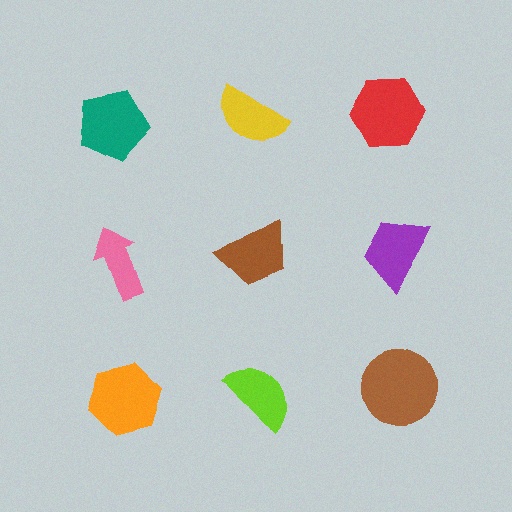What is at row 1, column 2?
A yellow semicircle.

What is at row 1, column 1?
A teal pentagon.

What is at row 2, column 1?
A pink arrow.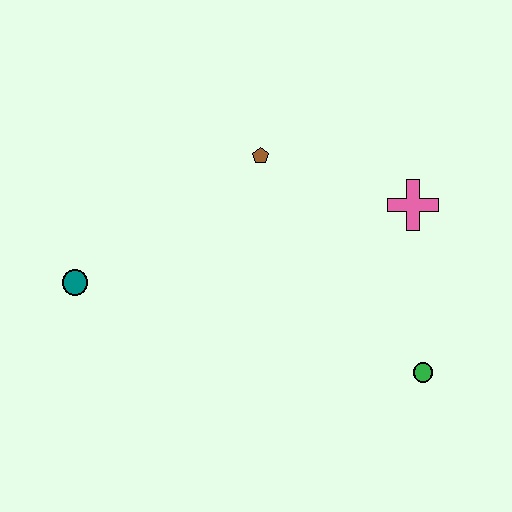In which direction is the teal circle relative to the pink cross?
The teal circle is to the left of the pink cross.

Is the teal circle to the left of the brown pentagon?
Yes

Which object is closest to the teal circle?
The brown pentagon is closest to the teal circle.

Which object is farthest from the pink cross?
The teal circle is farthest from the pink cross.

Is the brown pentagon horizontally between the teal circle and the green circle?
Yes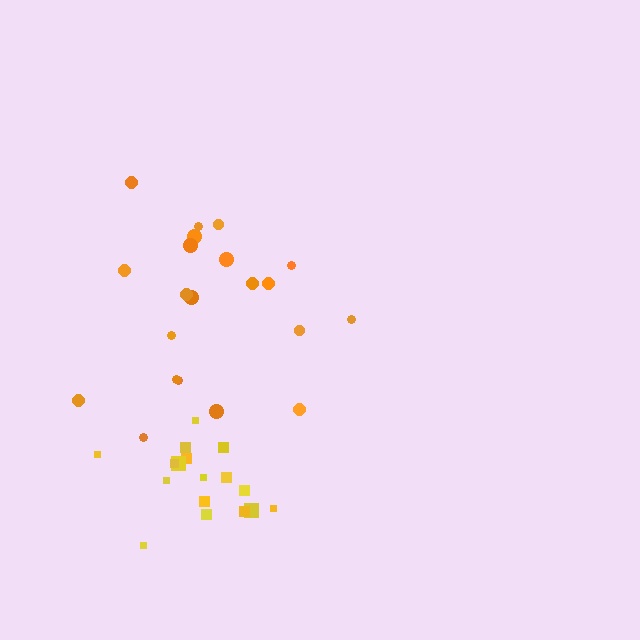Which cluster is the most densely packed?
Yellow.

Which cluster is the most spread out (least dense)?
Orange.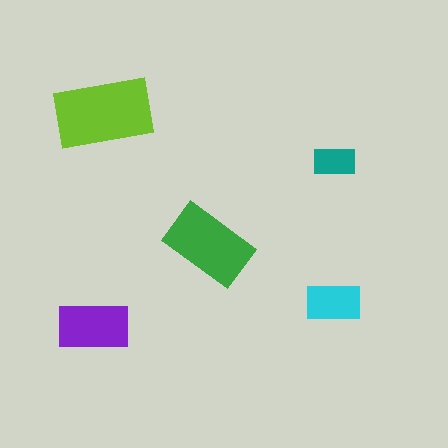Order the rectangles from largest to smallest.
the lime one, the green one, the purple one, the cyan one, the teal one.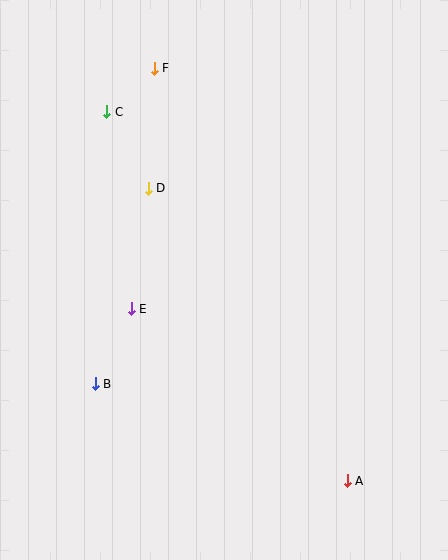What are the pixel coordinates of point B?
Point B is at (95, 384).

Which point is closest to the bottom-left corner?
Point B is closest to the bottom-left corner.